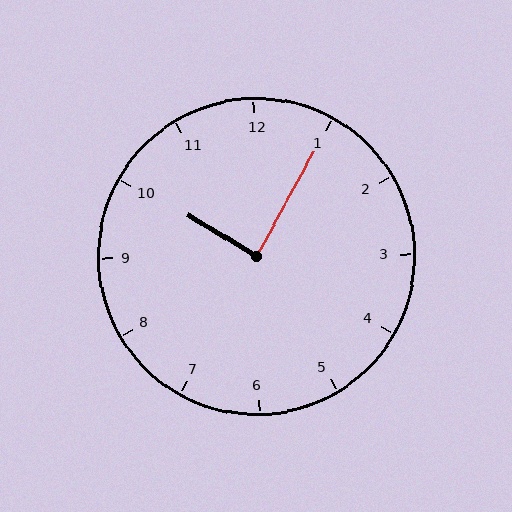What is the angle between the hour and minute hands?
Approximately 88 degrees.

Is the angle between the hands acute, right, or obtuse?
It is right.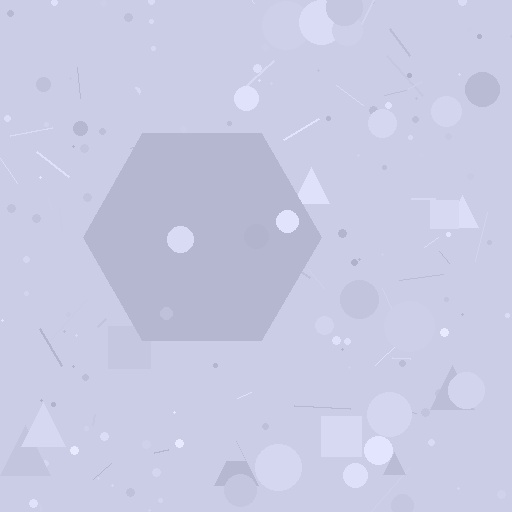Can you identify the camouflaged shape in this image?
The camouflaged shape is a hexagon.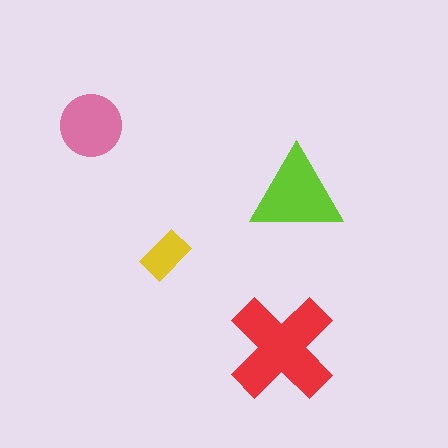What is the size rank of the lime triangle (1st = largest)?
2nd.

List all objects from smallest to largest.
The yellow rectangle, the pink circle, the lime triangle, the red cross.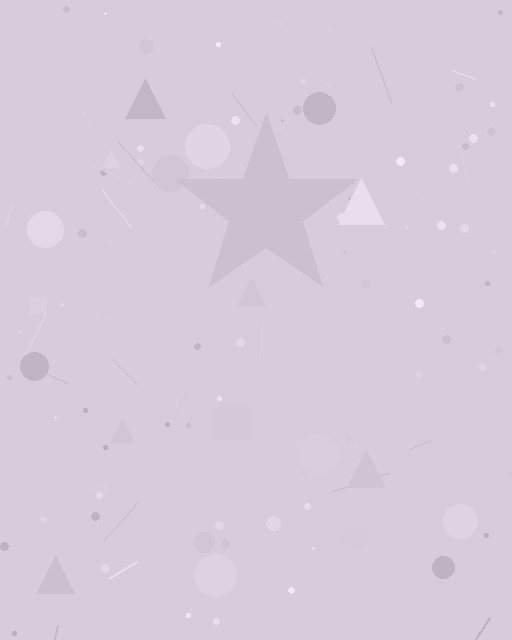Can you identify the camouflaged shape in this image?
The camouflaged shape is a star.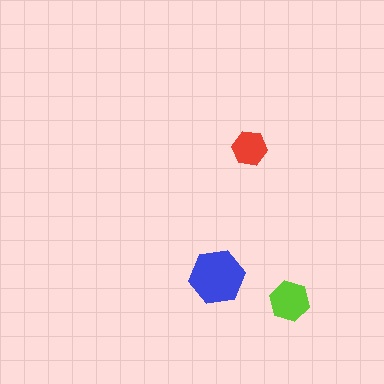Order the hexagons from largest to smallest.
the blue one, the lime one, the red one.